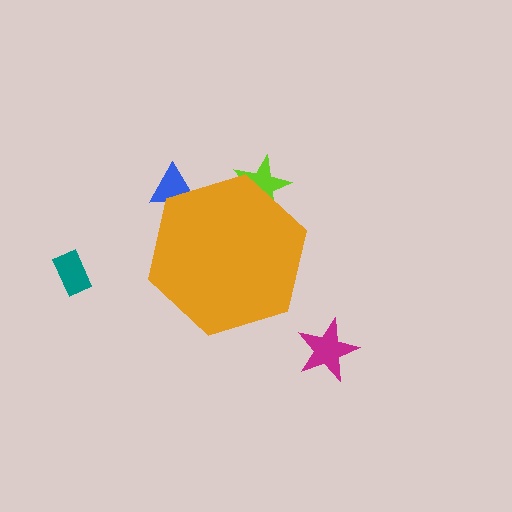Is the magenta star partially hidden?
No, the magenta star is fully visible.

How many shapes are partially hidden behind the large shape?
2 shapes are partially hidden.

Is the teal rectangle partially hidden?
No, the teal rectangle is fully visible.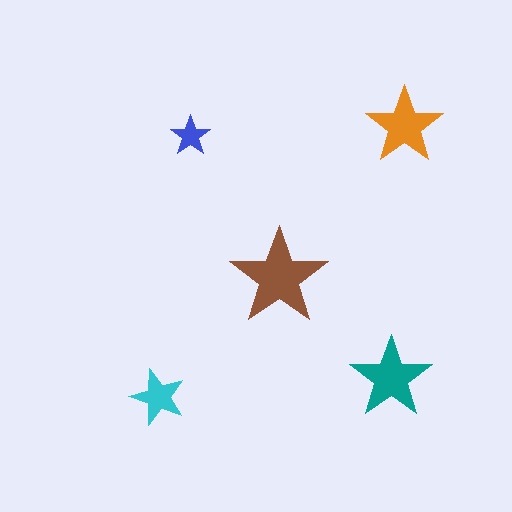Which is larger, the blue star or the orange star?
The orange one.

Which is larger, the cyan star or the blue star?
The cyan one.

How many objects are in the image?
There are 5 objects in the image.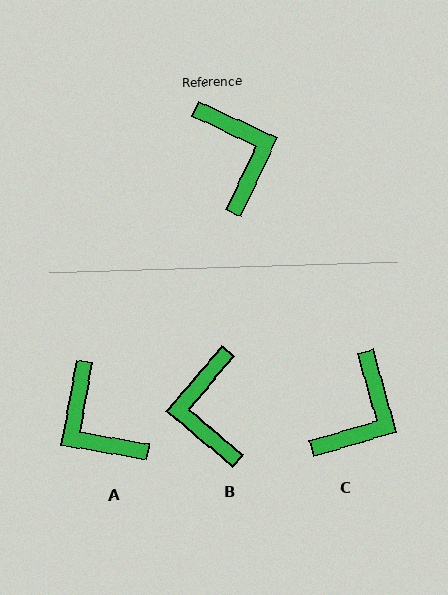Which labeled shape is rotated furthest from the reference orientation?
B, about 165 degrees away.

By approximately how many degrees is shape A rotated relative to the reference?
Approximately 165 degrees clockwise.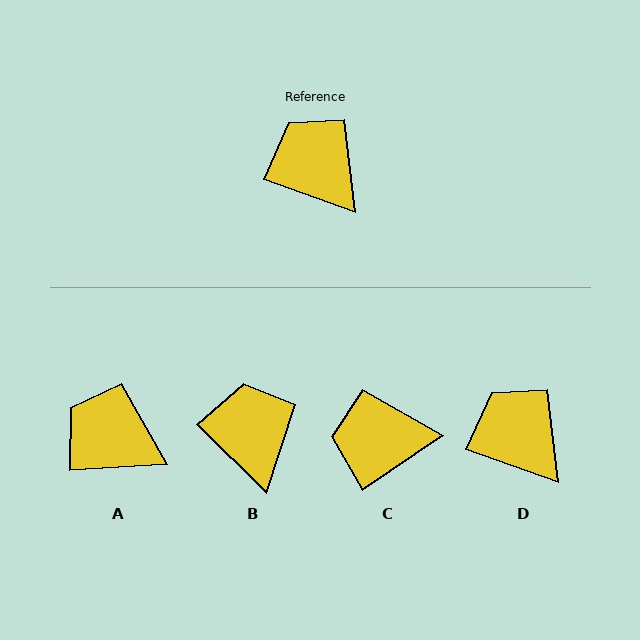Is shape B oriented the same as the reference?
No, it is off by about 25 degrees.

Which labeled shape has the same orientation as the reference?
D.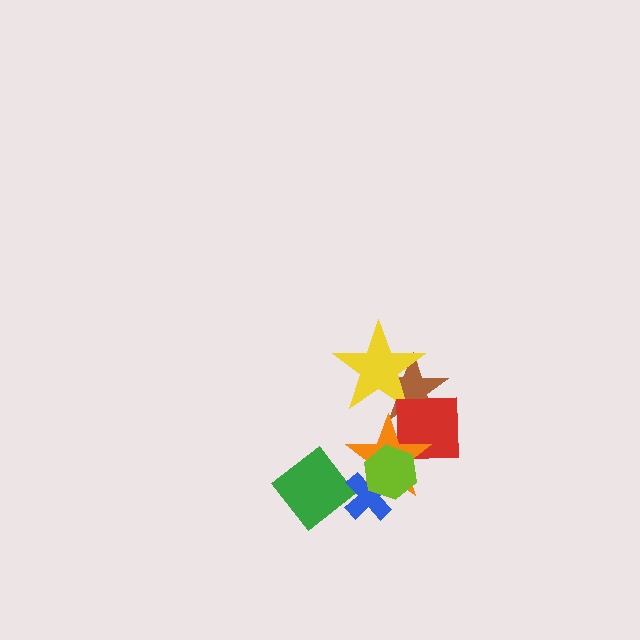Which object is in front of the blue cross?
The lime hexagon is in front of the blue cross.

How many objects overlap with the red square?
4 objects overlap with the red square.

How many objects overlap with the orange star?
4 objects overlap with the orange star.